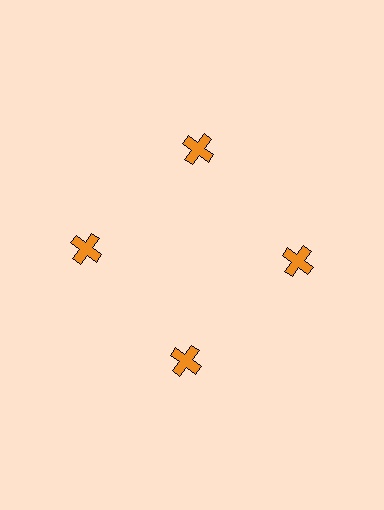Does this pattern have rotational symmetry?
Yes, this pattern has 4-fold rotational symmetry. It looks the same after rotating 90 degrees around the center.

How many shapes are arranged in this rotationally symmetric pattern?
There are 4 shapes, arranged in 4 groups of 1.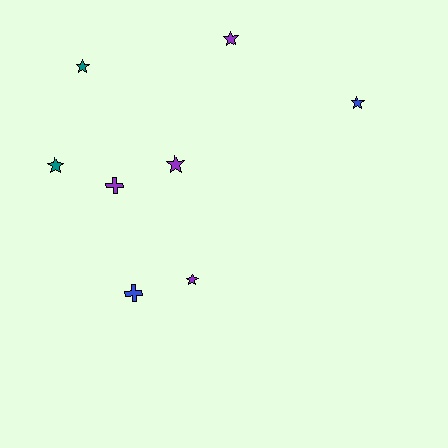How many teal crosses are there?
There are no teal crosses.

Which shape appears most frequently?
Star, with 6 objects.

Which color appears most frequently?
Purple, with 4 objects.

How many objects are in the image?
There are 8 objects.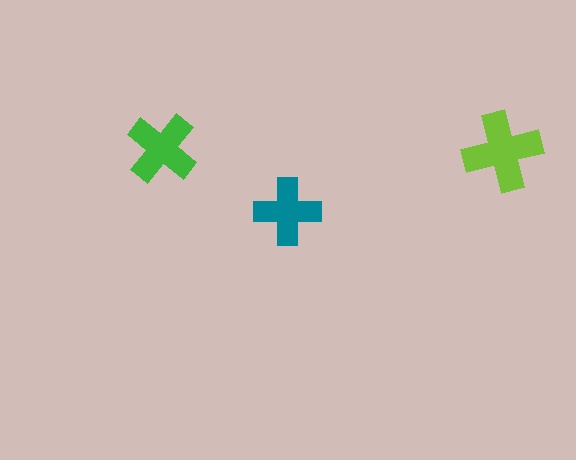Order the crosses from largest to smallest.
the lime one, the green one, the teal one.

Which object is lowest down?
The teal cross is bottommost.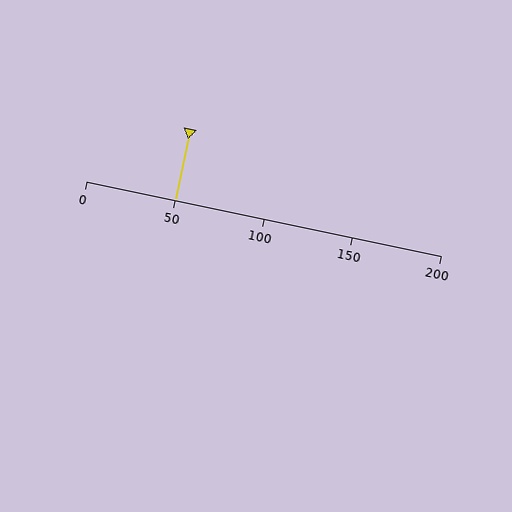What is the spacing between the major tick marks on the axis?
The major ticks are spaced 50 apart.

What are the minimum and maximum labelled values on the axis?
The axis runs from 0 to 200.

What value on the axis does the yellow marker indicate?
The marker indicates approximately 50.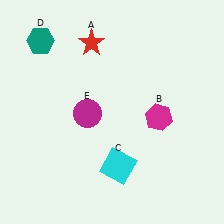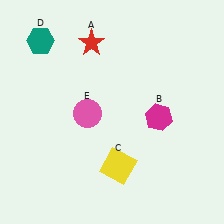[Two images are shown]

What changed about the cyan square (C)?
In Image 1, C is cyan. In Image 2, it changed to yellow.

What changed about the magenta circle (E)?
In Image 1, E is magenta. In Image 2, it changed to pink.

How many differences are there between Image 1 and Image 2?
There are 2 differences between the two images.